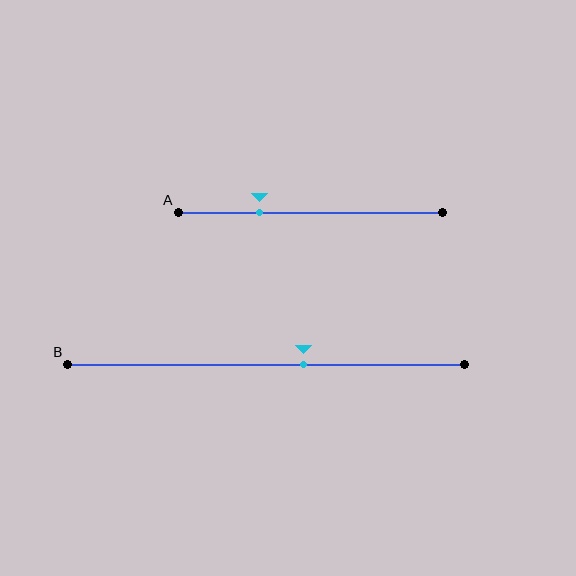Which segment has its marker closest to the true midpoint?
Segment B has its marker closest to the true midpoint.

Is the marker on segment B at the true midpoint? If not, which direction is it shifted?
No, the marker on segment B is shifted to the right by about 9% of the segment length.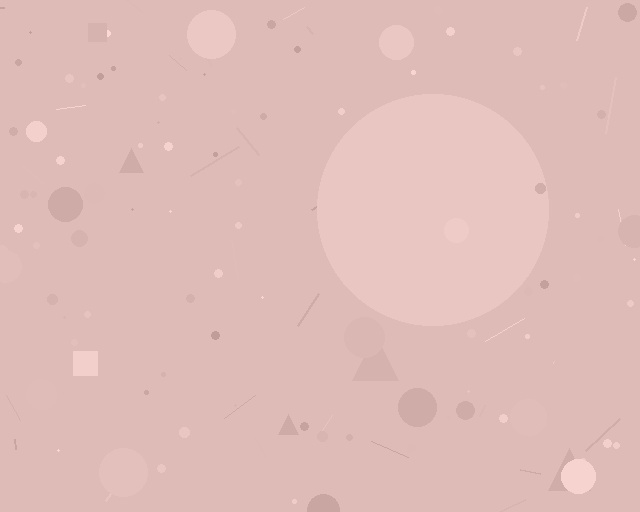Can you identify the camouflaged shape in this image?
The camouflaged shape is a circle.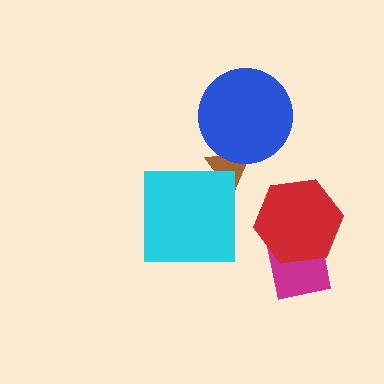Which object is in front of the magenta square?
The red hexagon is in front of the magenta square.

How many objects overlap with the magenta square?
1 object overlaps with the magenta square.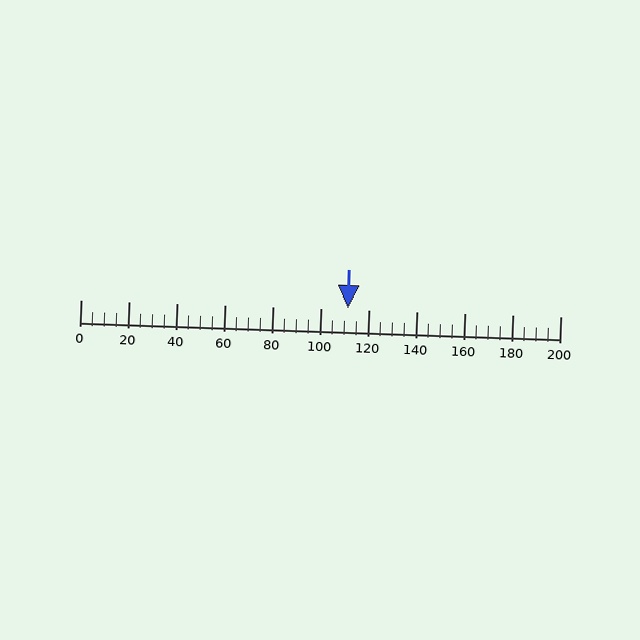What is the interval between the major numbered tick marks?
The major tick marks are spaced 20 units apart.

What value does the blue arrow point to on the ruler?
The blue arrow points to approximately 112.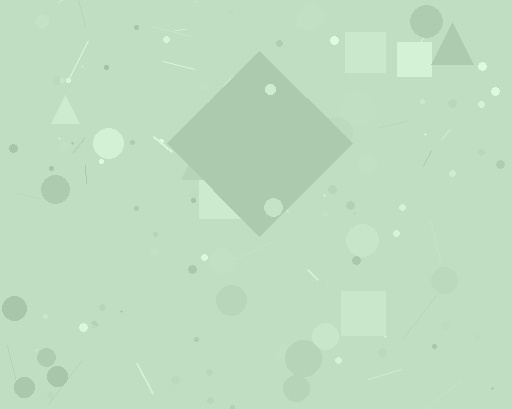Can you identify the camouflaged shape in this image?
The camouflaged shape is a diamond.